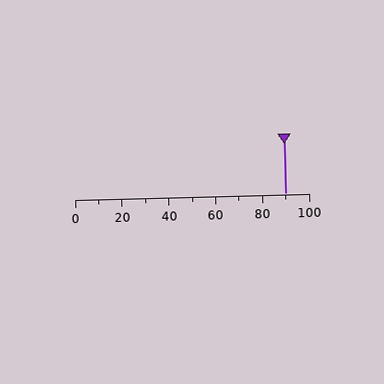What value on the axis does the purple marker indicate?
The marker indicates approximately 90.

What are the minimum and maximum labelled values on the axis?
The axis runs from 0 to 100.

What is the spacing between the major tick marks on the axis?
The major ticks are spaced 20 apart.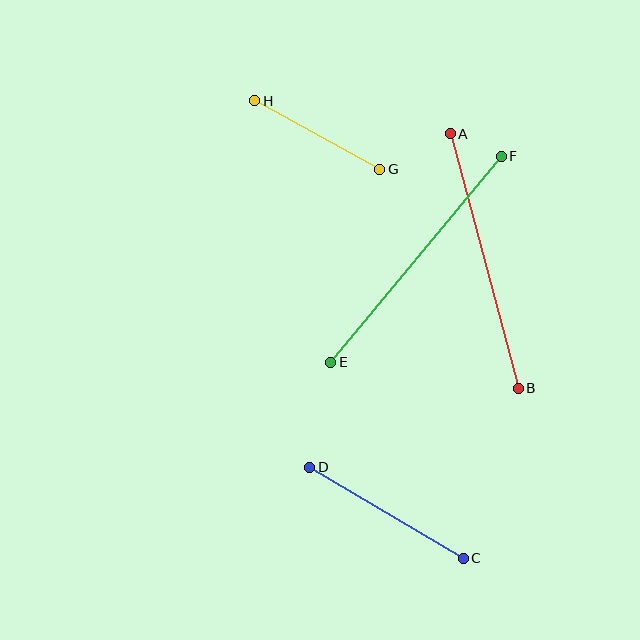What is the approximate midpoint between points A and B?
The midpoint is at approximately (484, 261) pixels.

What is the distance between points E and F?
The distance is approximately 267 pixels.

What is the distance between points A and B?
The distance is approximately 263 pixels.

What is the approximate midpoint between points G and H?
The midpoint is at approximately (317, 135) pixels.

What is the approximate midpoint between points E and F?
The midpoint is at approximately (416, 259) pixels.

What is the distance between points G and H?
The distance is approximately 143 pixels.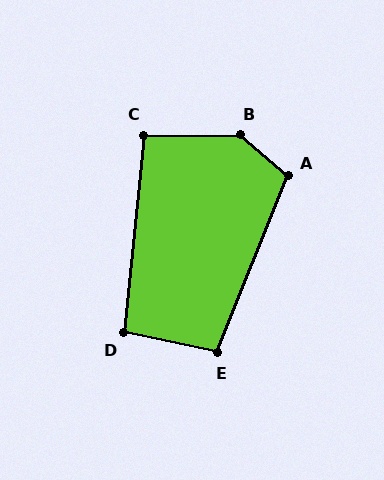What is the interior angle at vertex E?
Approximately 100 degrees (obtuse).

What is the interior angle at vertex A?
Approximately 109 degrees (obtuse).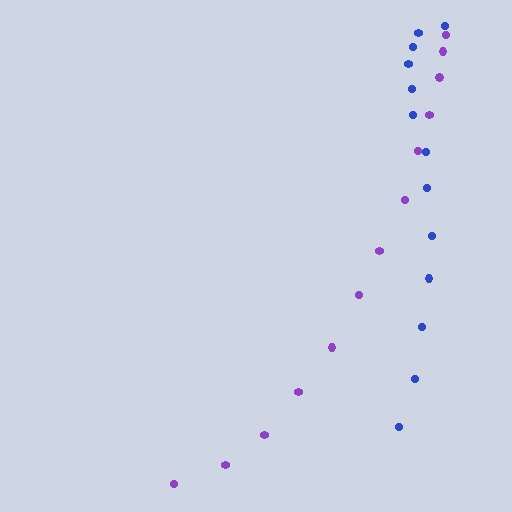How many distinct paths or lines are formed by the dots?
There are 2 distinct paths.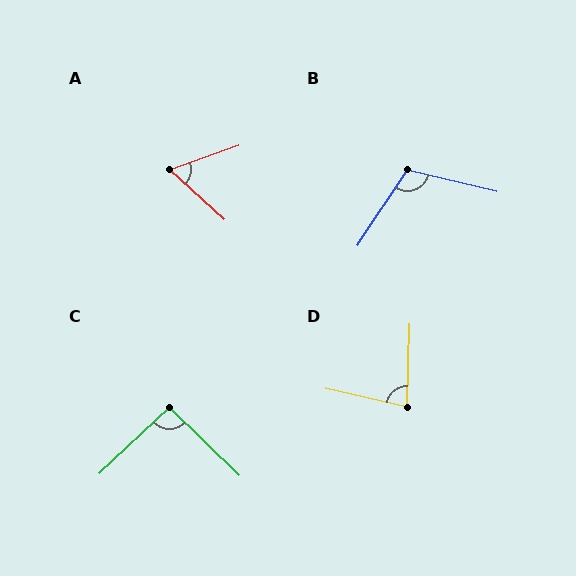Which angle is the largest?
B, at approximately 110 degrees.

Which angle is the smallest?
A, at approximately 61 degrees.